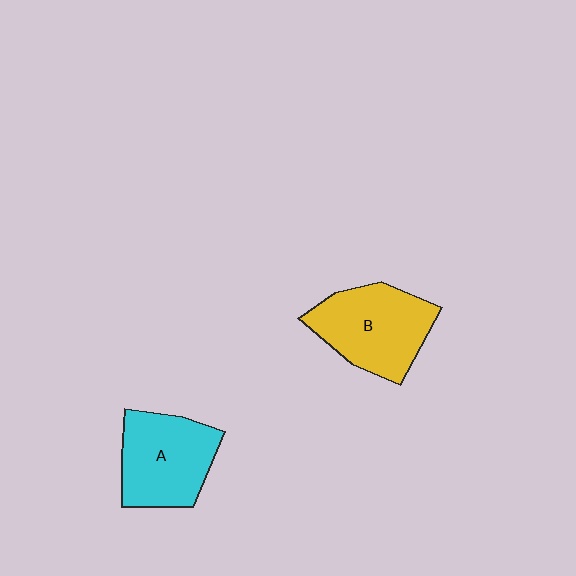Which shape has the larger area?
Shape B (yellow).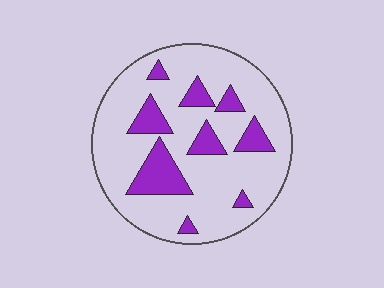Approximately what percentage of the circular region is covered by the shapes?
Approximately 20%.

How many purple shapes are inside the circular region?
9.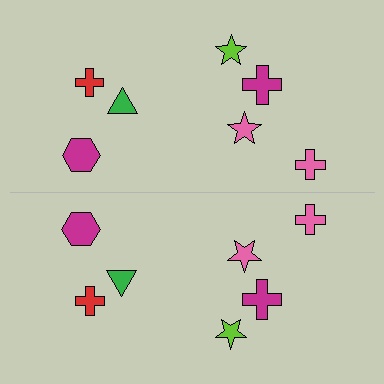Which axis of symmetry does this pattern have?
The pattern has a horizontal axis of symmetry running through the center of the image.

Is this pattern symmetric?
Yes, this pattern has bilateral (reflection) symmetry.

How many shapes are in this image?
There are 14 shapes in this image.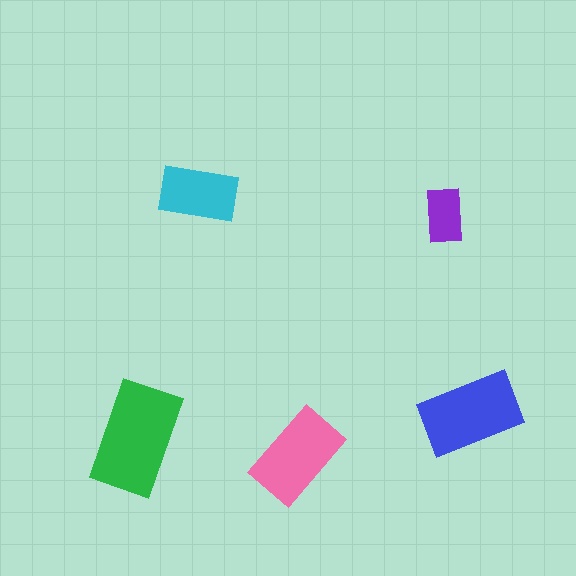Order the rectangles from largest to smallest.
the green one, the blue one, the pink one, the cyan one, the purple one.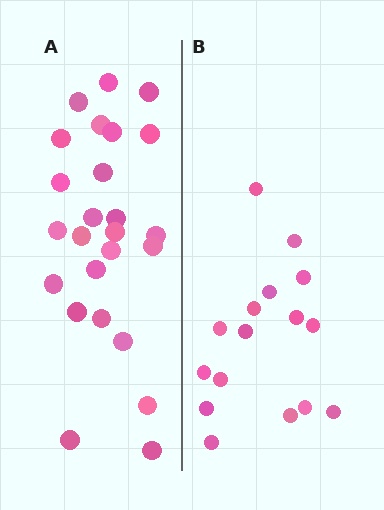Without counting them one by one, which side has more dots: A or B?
Region A (the left region) has more dots.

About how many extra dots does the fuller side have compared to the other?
Region A has roughly 8 or so more dots than region B.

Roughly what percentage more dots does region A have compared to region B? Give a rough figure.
About 55% more.